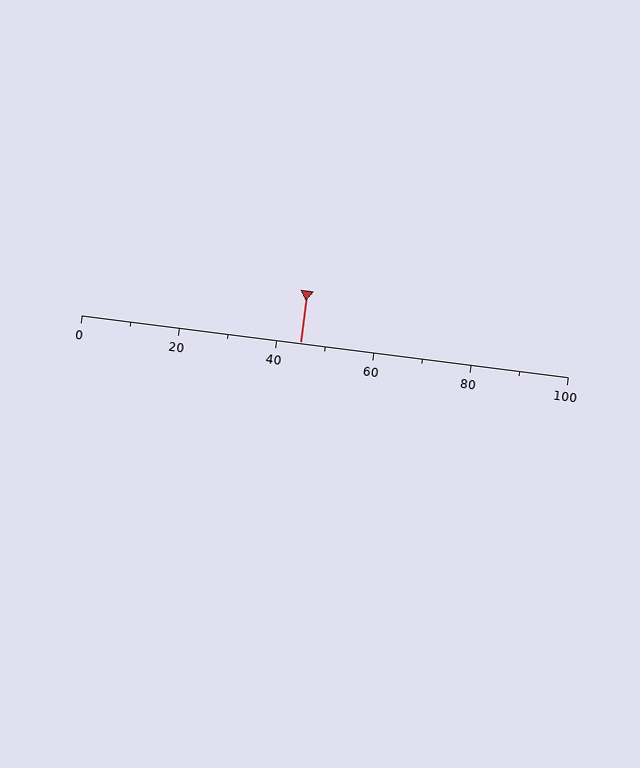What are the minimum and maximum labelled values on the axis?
The axis runs from 0 to 100.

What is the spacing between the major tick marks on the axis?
The major ticks are spaced 20 apart.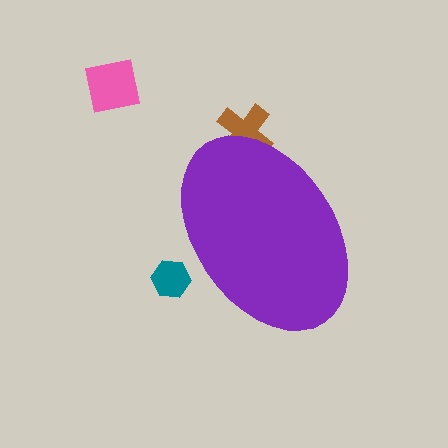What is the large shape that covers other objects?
A purple ellipse.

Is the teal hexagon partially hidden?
Yes, the teal hexagon is partially hidden behind the purple ellipse.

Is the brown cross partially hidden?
Yes, the brown cross is partially hidden behind the purple ellipse.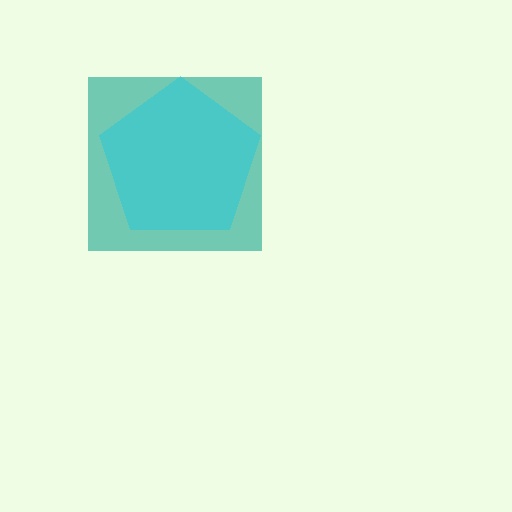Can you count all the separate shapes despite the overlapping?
Yes, there are 2 separate shapes.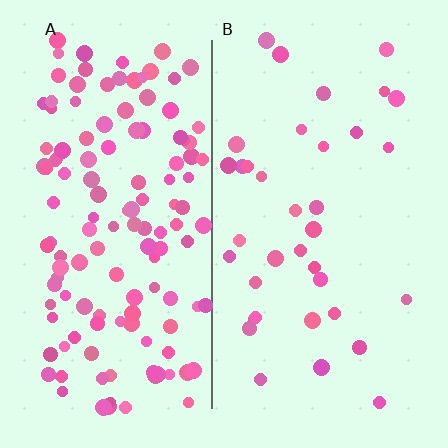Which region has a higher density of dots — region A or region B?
A (the left).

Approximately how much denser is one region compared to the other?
Approximately 3.7× — region A over region B.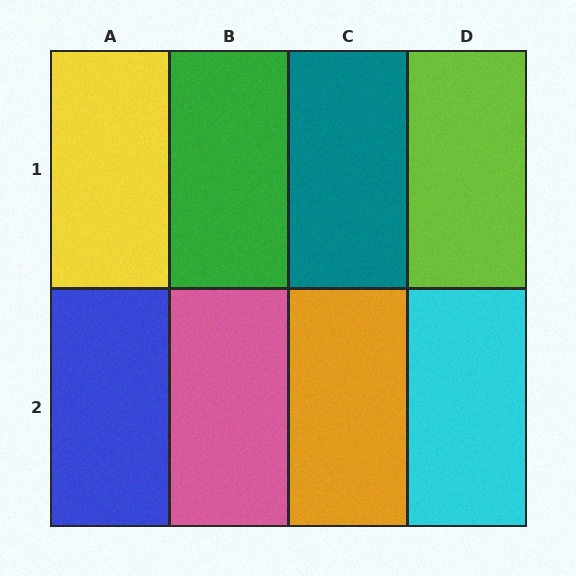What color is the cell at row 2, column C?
Orange.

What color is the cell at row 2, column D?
Cyan.